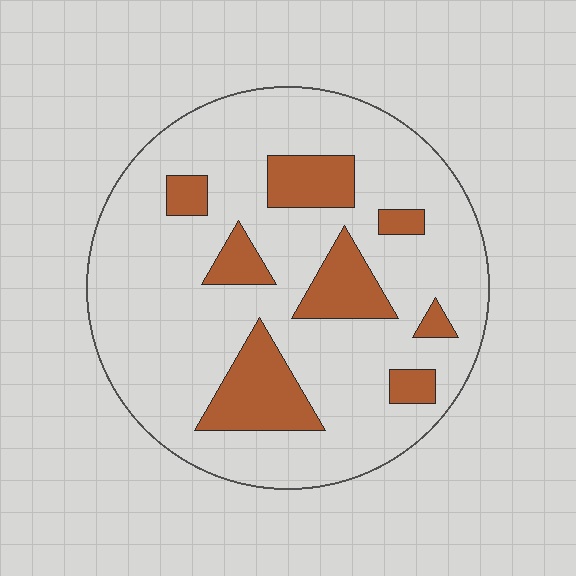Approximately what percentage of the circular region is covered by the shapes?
Approximately 20%.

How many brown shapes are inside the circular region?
8.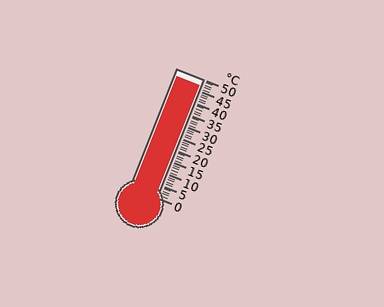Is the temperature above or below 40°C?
The temperature is above 40°C.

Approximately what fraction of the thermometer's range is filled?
The thermometer is filled to approximately 95% of its range.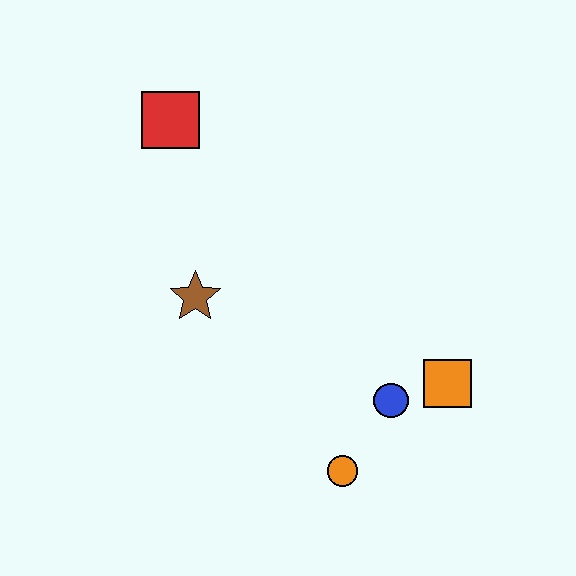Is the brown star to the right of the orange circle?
No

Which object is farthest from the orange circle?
The red square is farthest from the orange circle.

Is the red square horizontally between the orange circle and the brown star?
No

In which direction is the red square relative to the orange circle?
The red square is above the orange circle.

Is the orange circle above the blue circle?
No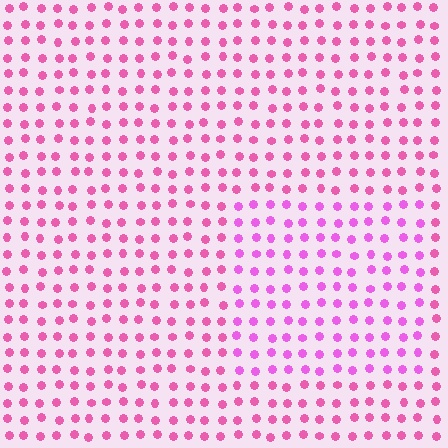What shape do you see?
I see a rectangle.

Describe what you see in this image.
The image is filled with small pink elements in a uniform arrangement. A rectangle-shaped region is visible where the elements are tinted to a slightly different hue, forming a subtle color boundary.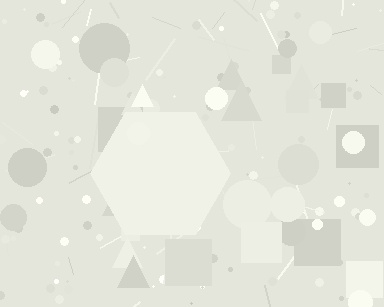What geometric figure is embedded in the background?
A hexagon is embedded in the background.